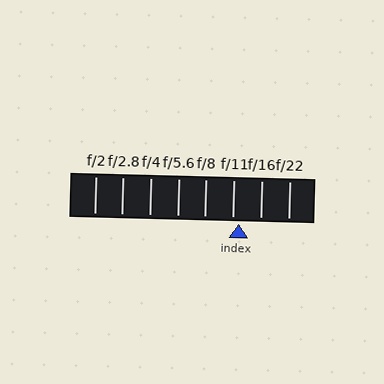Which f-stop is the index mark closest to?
The index mark is closest to f/11.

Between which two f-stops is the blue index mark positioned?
The index mark is between f/11 and f/16.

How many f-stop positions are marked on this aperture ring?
There are 8 f-stop positions marked.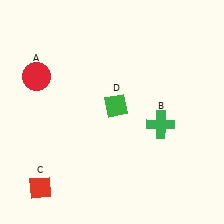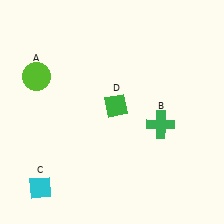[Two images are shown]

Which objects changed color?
A changed from red to lime. C changed from red to cyan.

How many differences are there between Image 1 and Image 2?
There are 2 differences between the two images.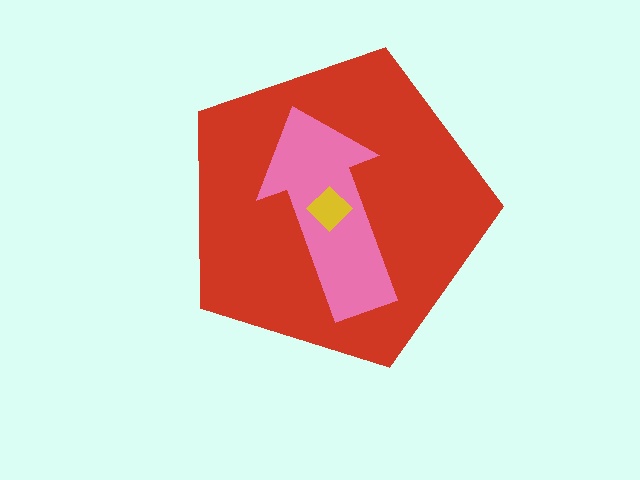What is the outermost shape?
The red pentagon.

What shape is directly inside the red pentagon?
The pink arrow.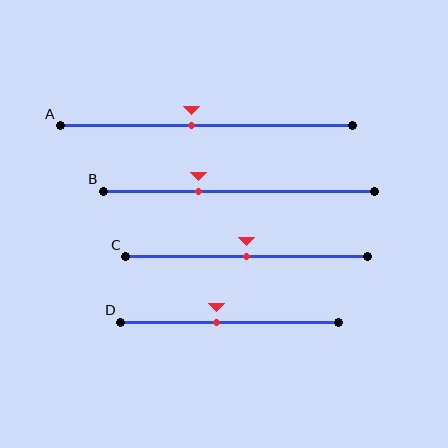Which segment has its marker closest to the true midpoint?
Segment C has its marker closest to the true midpoint.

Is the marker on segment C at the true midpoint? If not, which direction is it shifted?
Yes, the marker on segment C is at the true midpoint.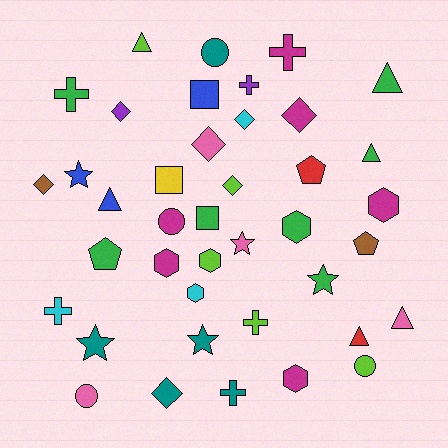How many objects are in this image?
There are 40 objects.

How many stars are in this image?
There are 5 stars.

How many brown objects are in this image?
There are 2 brown objects.